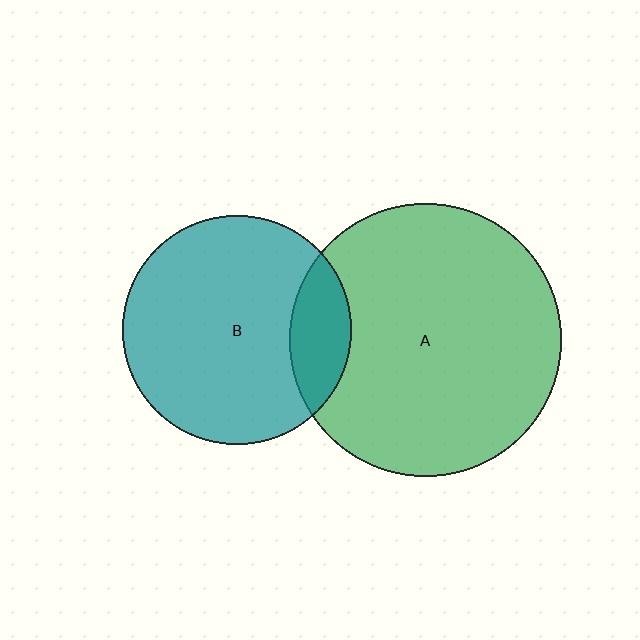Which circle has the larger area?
Circle A (green).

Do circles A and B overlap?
Yes.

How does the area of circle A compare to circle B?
Approximately 1.4 times.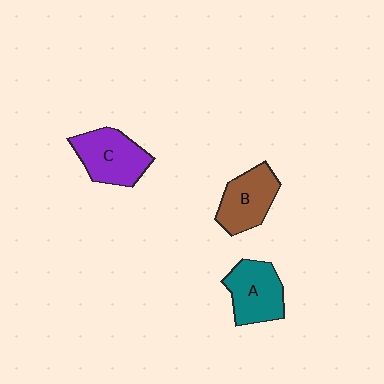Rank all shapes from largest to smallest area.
From largest to smallest: C (purple), A (teal), B (brown).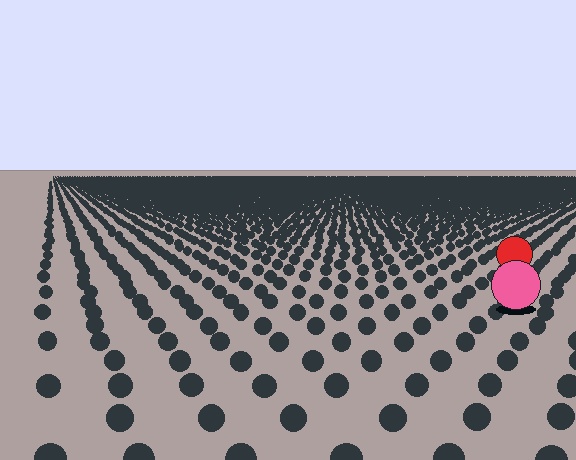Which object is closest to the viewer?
The pink circle is closest. The texture marks near it are larger and more spread out.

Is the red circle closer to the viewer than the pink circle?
No. The pink circle is closer — you can tell from the texture gradient: the ground texture is coarser near it.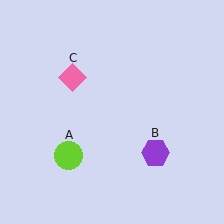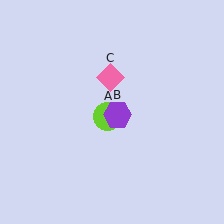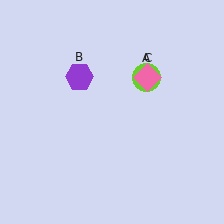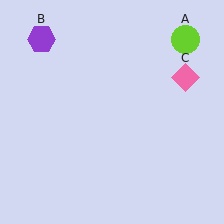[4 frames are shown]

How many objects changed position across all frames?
3 objects changed position: lime circle (object A), purple hexagon (object B), pink diamond (object C).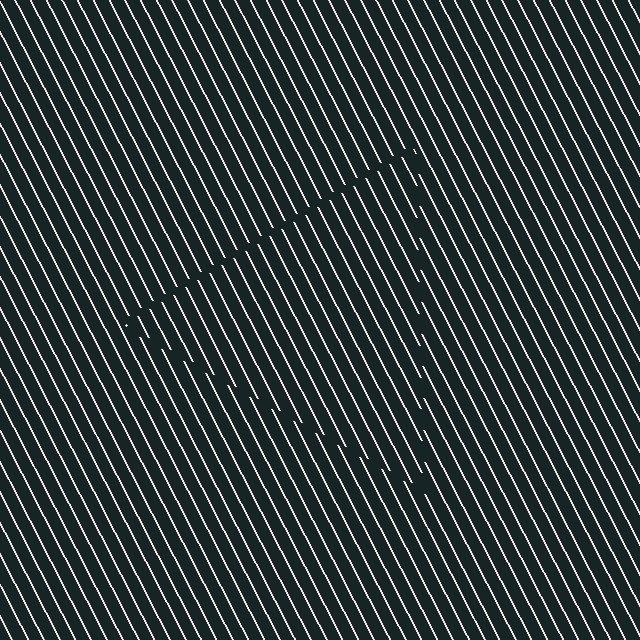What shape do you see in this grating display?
An illusory triangle. The interior of the shape contains the same grating, shifted by half a period — the contour is defined by the phase discontinuity where line-ends from the inner and outer gratings abut.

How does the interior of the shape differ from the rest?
The interior of the shape contains the same grating, shifted by half a period — the contour is defined by the phase discontinuity where line-ends from the inner and outer gratings abut.